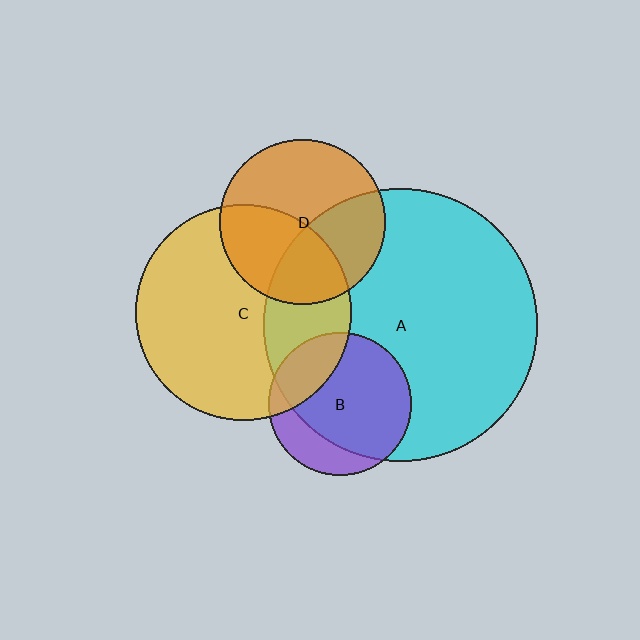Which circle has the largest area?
Circle A (cyan).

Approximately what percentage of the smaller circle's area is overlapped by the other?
Approximately 25%.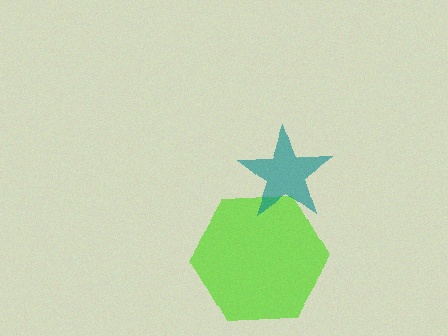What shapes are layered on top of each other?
The layered shapes are: a lime hexagon, a teal star.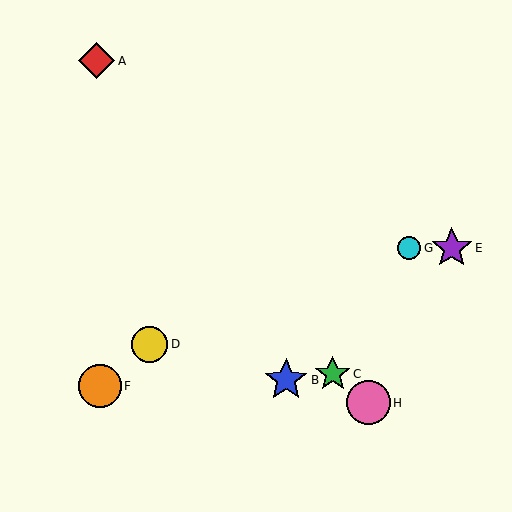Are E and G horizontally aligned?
Yes, both are at y≈248.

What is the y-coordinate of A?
Object A is at y≈61.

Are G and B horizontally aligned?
No, G is at y≈248 and B is at y≈380.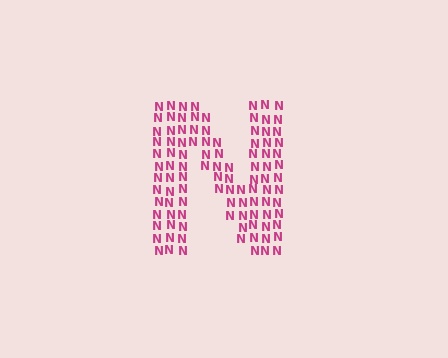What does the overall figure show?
The overall figure shows the letter N.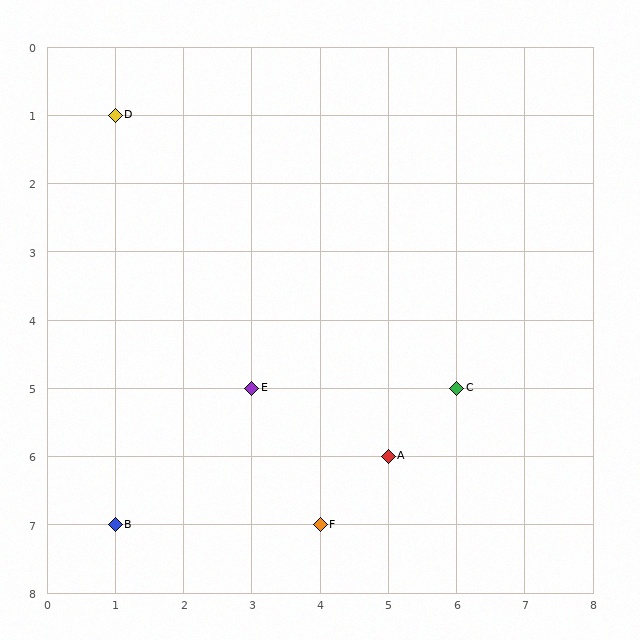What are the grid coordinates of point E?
Point E is at grid coordinates (3, 5).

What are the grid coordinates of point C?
Point C is at grid coordinates (6, 5).